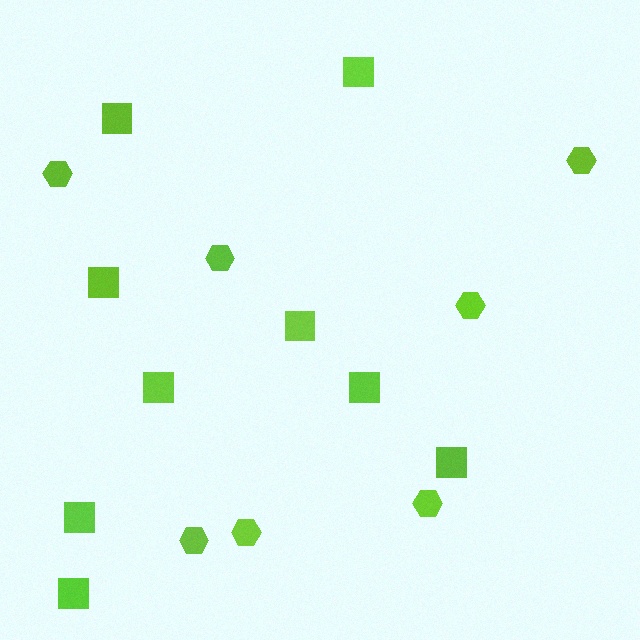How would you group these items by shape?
There are 2 groups: one group of hexagons (7) and one group of squares (9).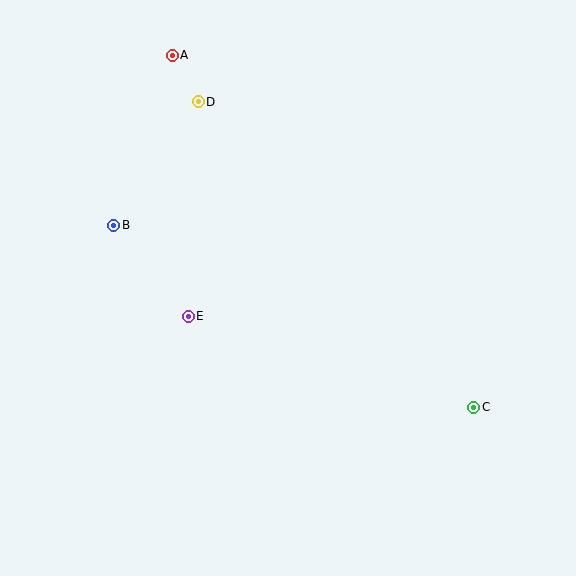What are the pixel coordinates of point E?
Point E is at (188, 316).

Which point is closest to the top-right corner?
Point D is closest to the top-right corner.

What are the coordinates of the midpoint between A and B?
The midpoint between A and B is at (143, 140).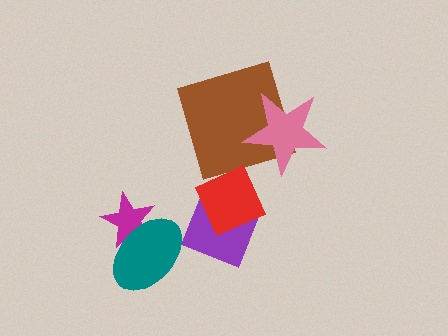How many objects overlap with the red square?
1 object overlaps with the red square.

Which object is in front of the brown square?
The pink star is in front of the brown square.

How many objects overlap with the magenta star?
1 object overlaps with the magenta star.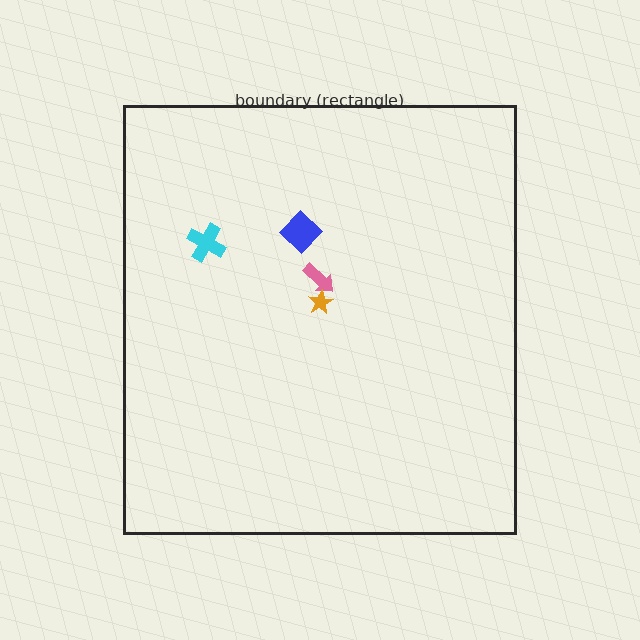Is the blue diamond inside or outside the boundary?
Inside.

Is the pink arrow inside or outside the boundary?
Inside.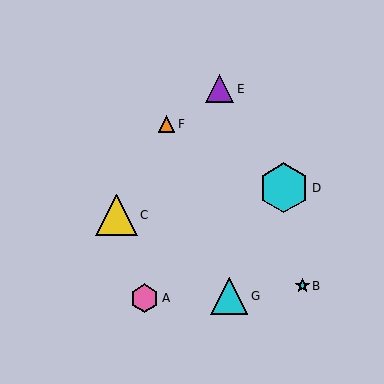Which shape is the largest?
The cyan hexagon (labeled D) is the largest.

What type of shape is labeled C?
Shape C is a yellow triangle.